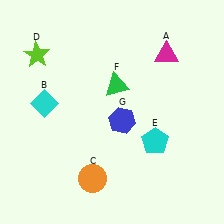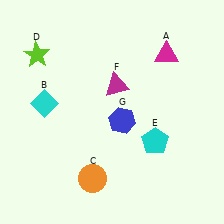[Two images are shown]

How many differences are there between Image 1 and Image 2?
There is 1 difference between the two images.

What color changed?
The triangle (F) changed from green in Image 1 to magenta in Image 2.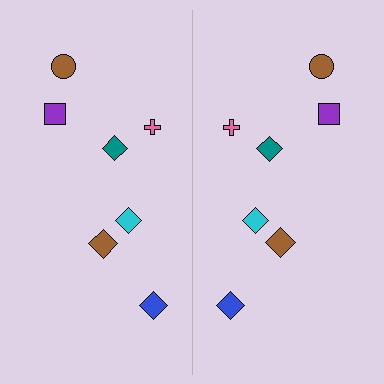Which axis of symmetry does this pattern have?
The pattern has a vertical axis of symmetry running through the center of the image.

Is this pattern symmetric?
Yes, this pattern has bilateral (reflection) symmetry.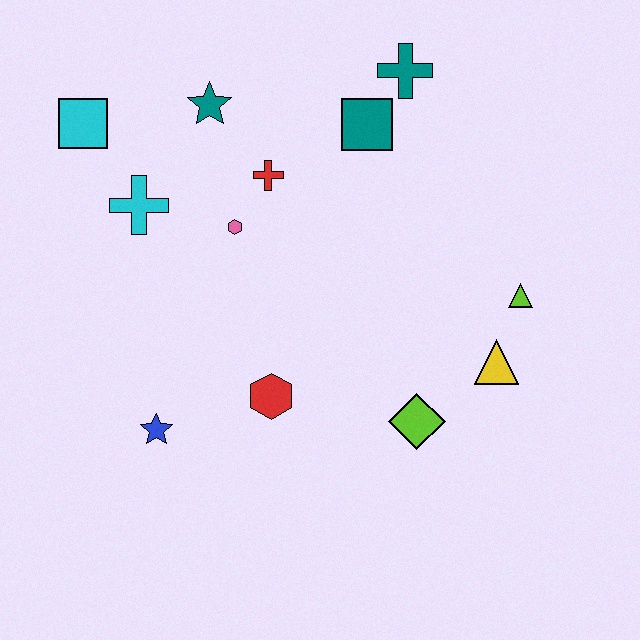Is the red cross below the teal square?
Yes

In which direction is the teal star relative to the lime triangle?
The teal star is to the left of the lime triangle.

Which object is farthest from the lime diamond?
The cyan square is farthest from the lime diamond.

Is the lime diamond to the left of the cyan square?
No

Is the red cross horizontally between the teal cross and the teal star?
Yes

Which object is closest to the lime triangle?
The yellow triangle is closest to the lime triangle.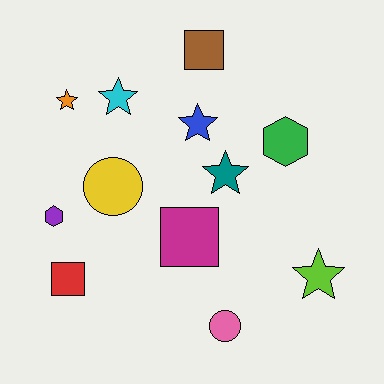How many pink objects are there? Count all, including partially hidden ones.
There is 1 pink object.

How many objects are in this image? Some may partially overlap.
There are 12 objects.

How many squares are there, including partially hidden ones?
There are 3 squares.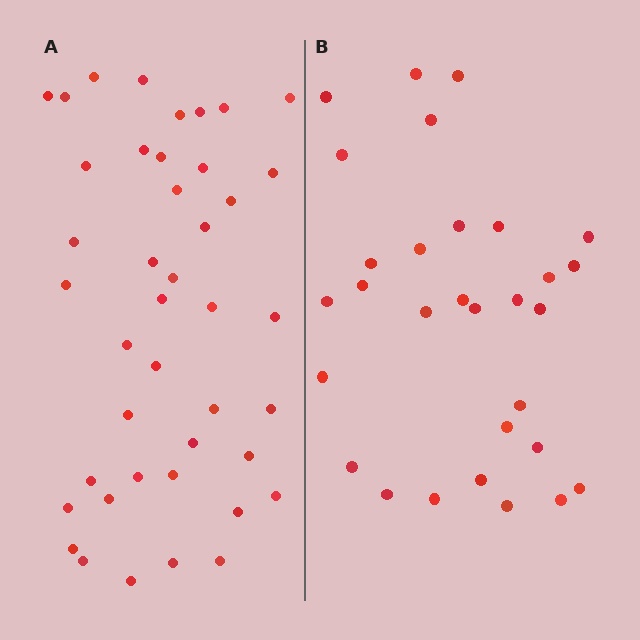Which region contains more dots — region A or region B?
Region A (the left region) has more dots.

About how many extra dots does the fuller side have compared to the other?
Region A has roughly 12 or so more dots than region B.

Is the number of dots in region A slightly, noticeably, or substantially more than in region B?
Region A has noticeably more, but not dramatically so. The ratio is roughly 1.4 to 1.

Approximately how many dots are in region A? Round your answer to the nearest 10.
About 40 dots. (The exact count is 42, which rounds to 40.)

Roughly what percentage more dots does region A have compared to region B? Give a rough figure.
About 40% more.